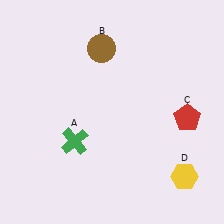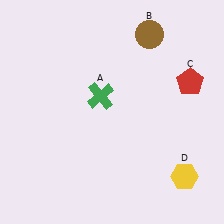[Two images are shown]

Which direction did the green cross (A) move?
The green cross (A) moved up.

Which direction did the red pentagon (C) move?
The red pentagon (C) moved up.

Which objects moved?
The objects that moved are: the green cross (A), the brown circle (B), the red pentagon (C).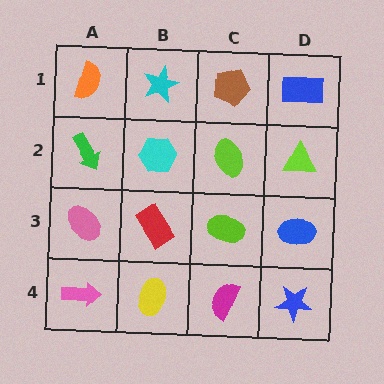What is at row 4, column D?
A blue star.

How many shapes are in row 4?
4 shapes.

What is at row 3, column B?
A red rectangle.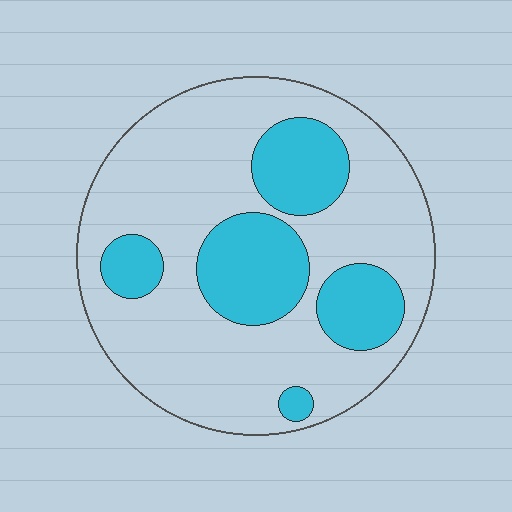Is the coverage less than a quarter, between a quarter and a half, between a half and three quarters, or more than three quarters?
Between a quarter and a half.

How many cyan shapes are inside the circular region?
5.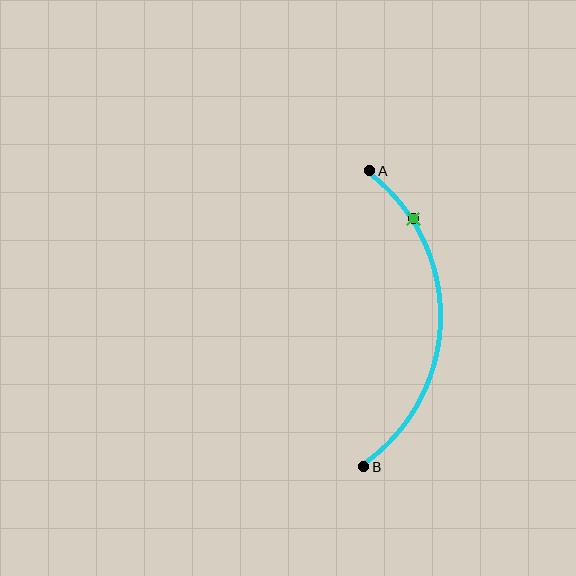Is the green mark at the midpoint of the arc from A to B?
No. The green mark lies on the arc but is closer to endpoint A. The arc midpoint would be at the point on the curve equidistant along the arc from both A and B.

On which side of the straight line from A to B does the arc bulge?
The arc bulges to the right of the straight line connecting A and B.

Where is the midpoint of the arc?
The arc midpoint is the point on the curve farthest from the straight line joining A and B. It sits to the right of that line.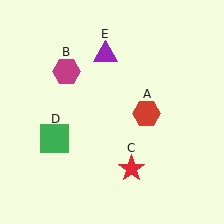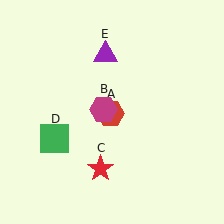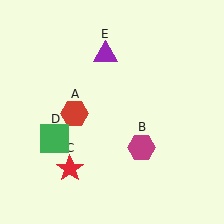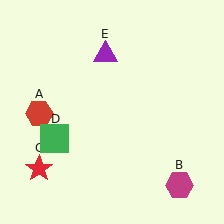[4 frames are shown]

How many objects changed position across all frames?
3 objects changed position: red hexagon (object A), magenta hexagon (object B), red star (object C).